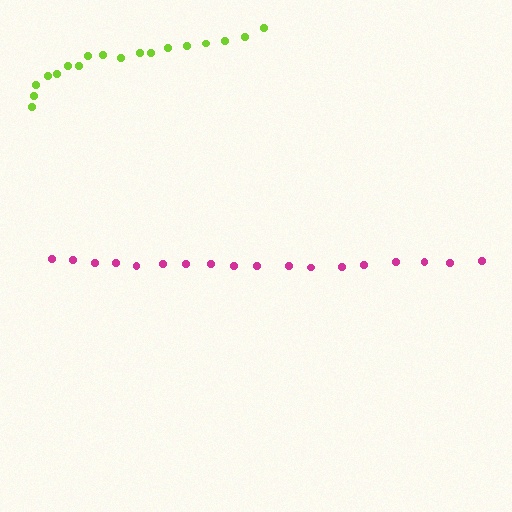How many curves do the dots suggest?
There are 2 distinct paths.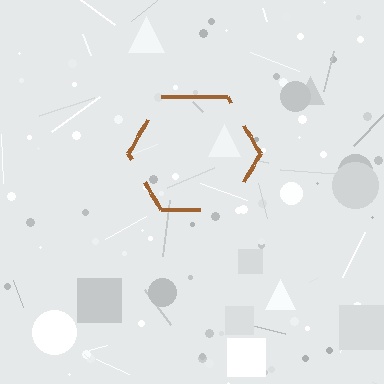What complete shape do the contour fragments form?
The contour fragments form a hexagon.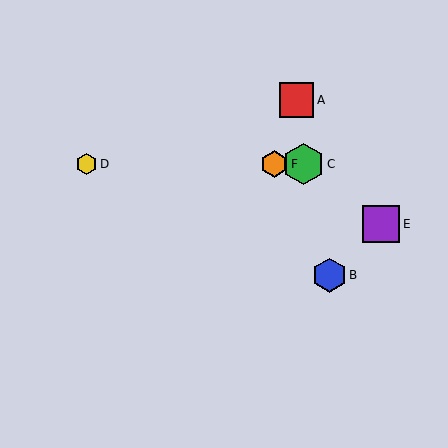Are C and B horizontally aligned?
No, C is at y≈164 and B is at y≈275.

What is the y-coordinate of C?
Object C is at y≈164.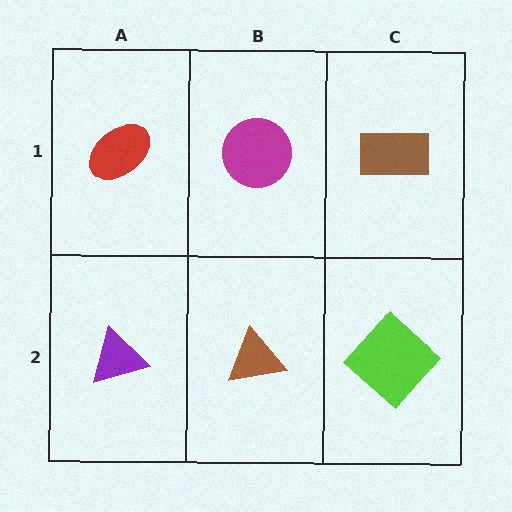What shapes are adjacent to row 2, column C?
A brown rectangle (row 1, column C), a brown triangle (row 2, column B).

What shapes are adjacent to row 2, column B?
A magenta circle (row 1, column B), a purple triangle (row 2, column A), a lime diamond (row 2, column C).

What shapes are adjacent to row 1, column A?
A purple triangle (row 2, column A), a magenta circle (row 1, column B).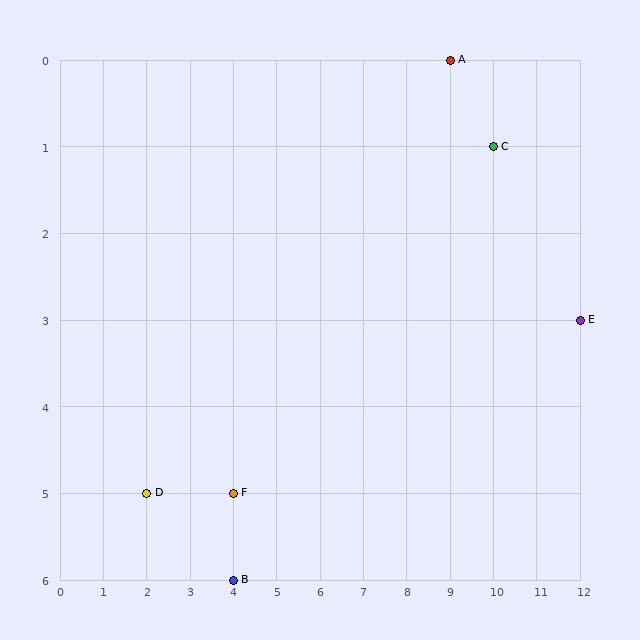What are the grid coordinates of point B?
Point B is at grid coordinates (4, 6).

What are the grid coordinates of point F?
Point F is at grid coordinates (4, 5).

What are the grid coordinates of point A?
Point A is at grid coordinates (9, 0).